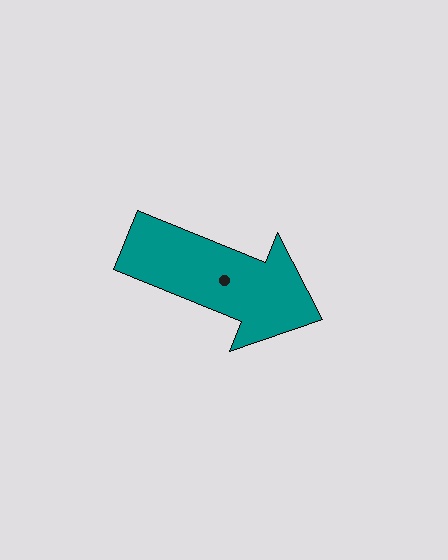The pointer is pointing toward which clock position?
Roughly 4 o'clock.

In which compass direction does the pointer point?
East.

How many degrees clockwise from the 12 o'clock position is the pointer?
Approximately 112 degrees.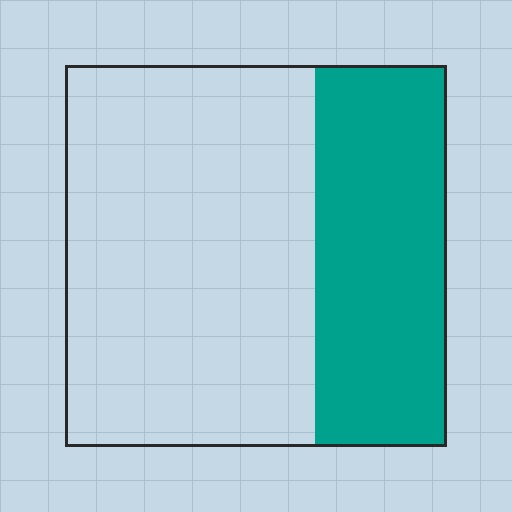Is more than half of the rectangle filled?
No.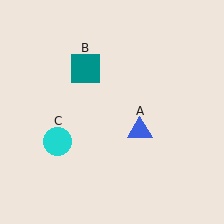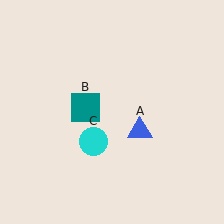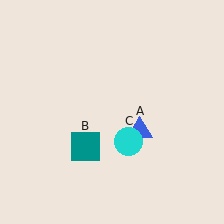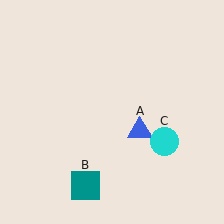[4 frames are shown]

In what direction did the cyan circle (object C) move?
The cyan circle (object C) moved right.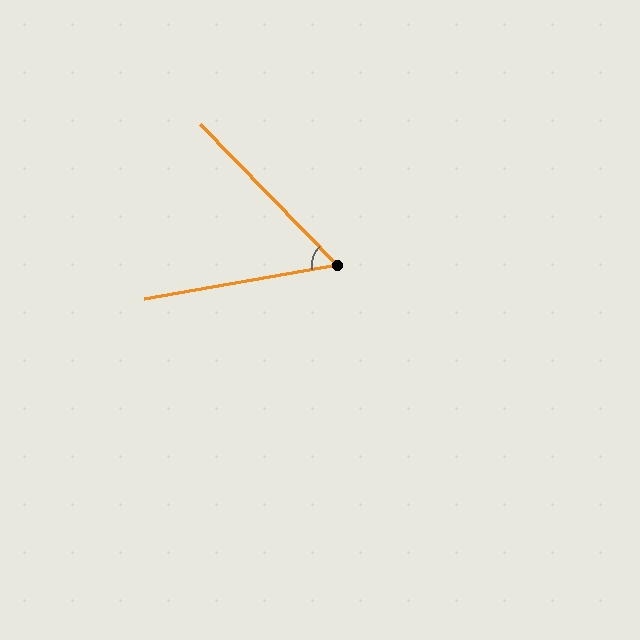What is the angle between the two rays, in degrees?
Approximately 56 degrees.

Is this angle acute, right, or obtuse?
It is acute.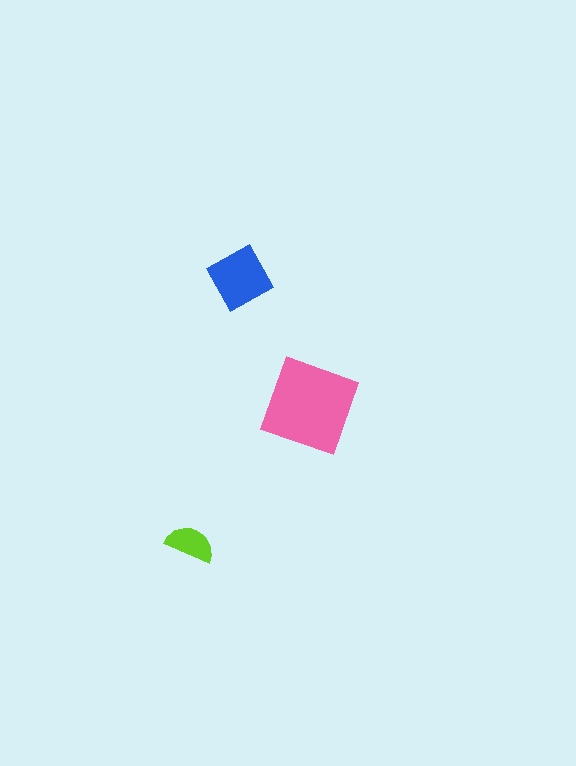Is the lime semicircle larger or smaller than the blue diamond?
Smaller.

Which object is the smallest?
The lime semicircle.